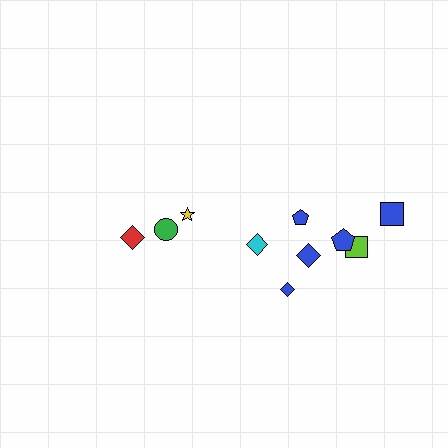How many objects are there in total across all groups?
There are 10 objects.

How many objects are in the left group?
There are 3 objects.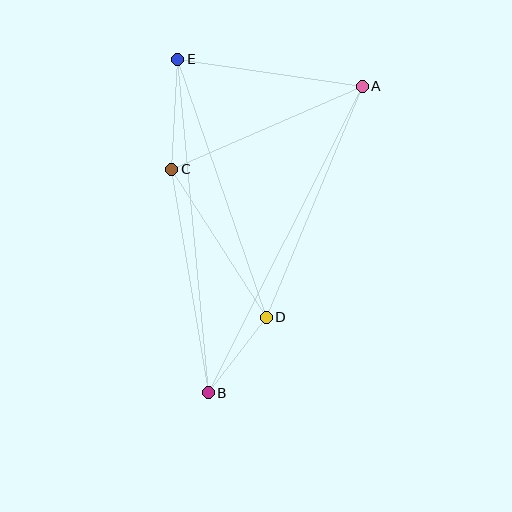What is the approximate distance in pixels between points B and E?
The distance between B and E is approximately 335 pixels.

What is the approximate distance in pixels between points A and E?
The distance between A and E is approximately 186 pixels.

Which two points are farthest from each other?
Points A and B are farthest from each other.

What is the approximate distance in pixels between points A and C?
The distance between A and C is approximately 208 pixels.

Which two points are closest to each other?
Points B and D are closest to each other.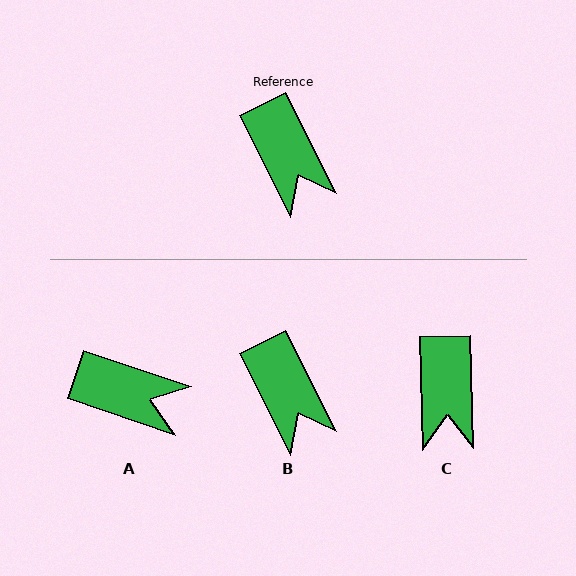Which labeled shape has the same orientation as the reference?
B.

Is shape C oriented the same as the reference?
No, it is off by about 25 degrees.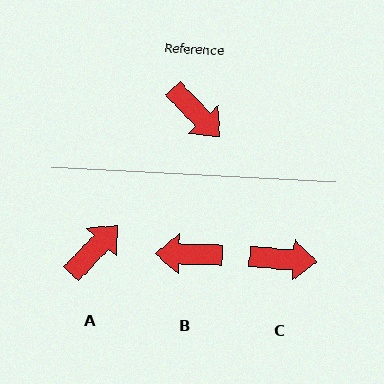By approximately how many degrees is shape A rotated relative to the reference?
Approximately 93 degrees counter-clockwise.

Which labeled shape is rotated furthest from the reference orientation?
B, about 135 degrees away.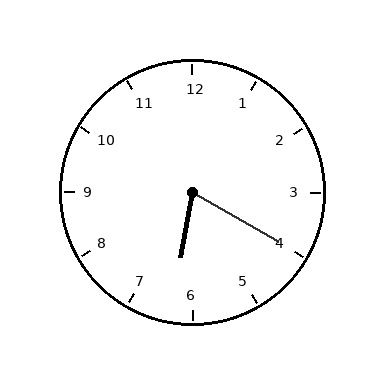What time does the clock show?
6:20.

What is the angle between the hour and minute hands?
Approximately 70 degrees.